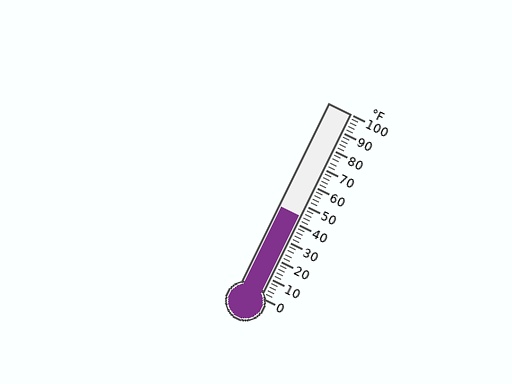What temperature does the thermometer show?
The thermometer shows approximately 44°F.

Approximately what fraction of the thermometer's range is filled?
The thermometer is filled to approximately 45% of its range.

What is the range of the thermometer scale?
The thermometer scale ranges from 0°F to 100°F.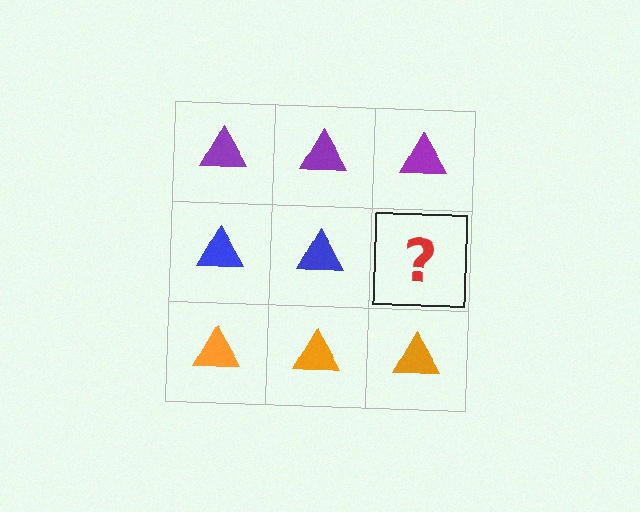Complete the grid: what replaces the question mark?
The question mark should be replaced with a blue triangle.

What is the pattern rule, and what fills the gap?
The rule is that each row has a consistent color. The gap should be filled with a blue triangle.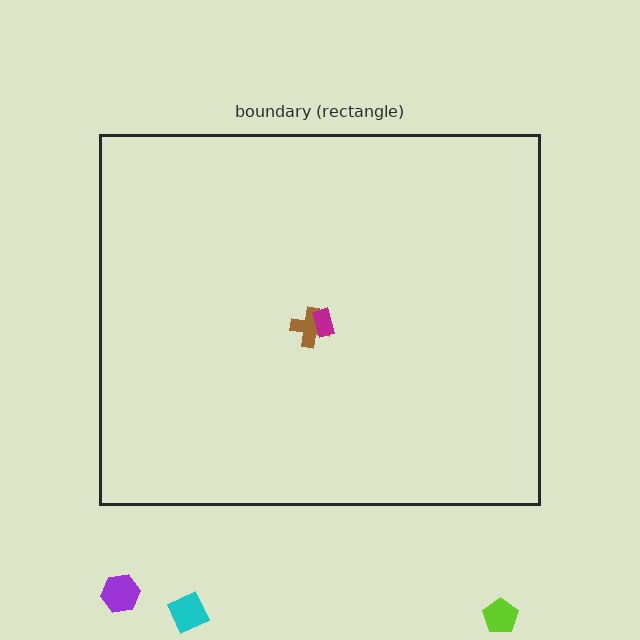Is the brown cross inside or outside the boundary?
Inside.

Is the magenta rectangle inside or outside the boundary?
Inside.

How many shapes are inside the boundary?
2 inside, 3 outside.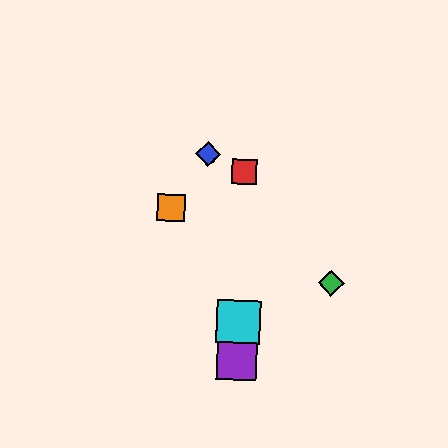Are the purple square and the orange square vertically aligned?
No, the purple square is at x≈237 and the orange square is at x≈171.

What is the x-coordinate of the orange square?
The orange square is at x≈171.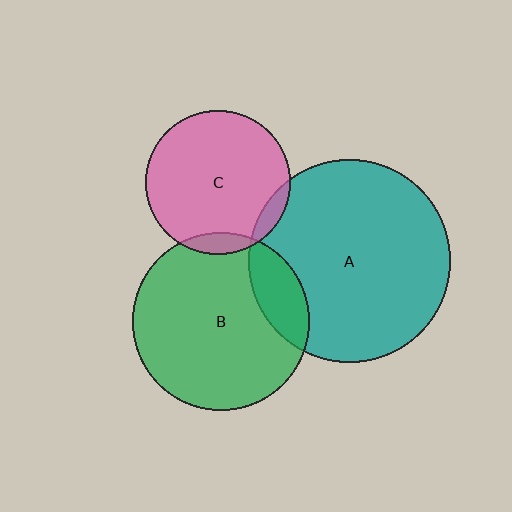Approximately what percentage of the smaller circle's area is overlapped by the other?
Approximately 5%.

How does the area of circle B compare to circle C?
Approximately 1.5 times.